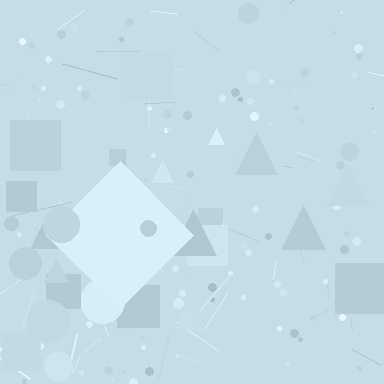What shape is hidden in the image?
A diamond is hidden in the image.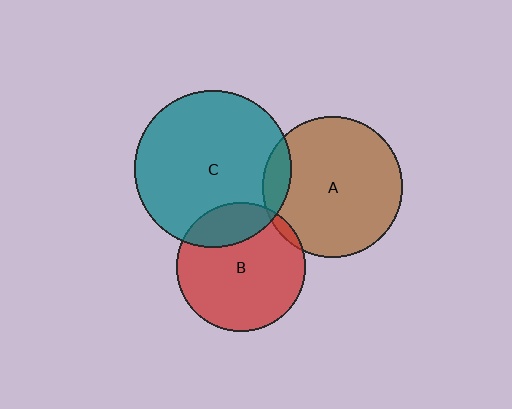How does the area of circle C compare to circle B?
Approximately 1.5 times.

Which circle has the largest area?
Circle C (teal).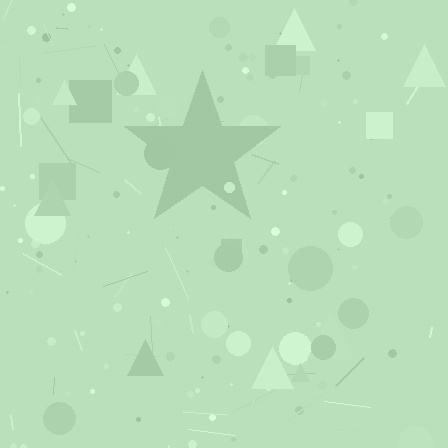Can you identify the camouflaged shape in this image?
The camouflaged shape is a star.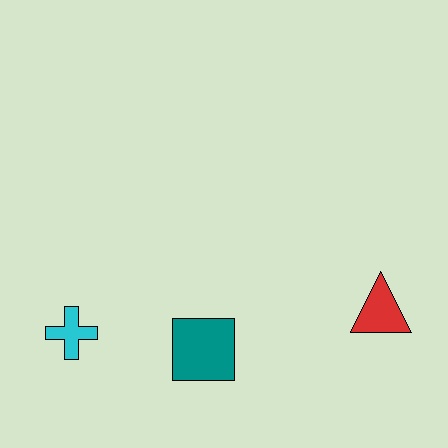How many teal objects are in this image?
There is 1 teal object.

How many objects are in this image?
There are 3 objects.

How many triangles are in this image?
There is 1 triangle.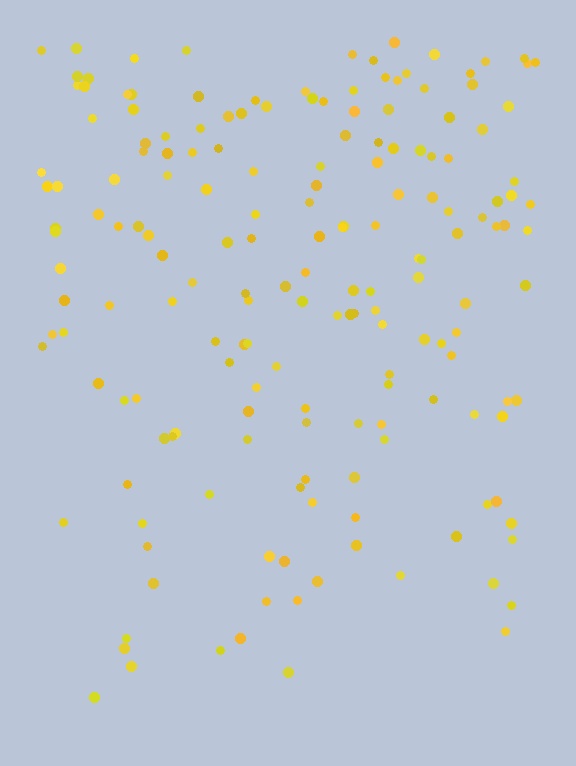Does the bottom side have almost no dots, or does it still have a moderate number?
Still a moderate number, just noticeably fewer than the top.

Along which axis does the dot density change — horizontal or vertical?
Vertical.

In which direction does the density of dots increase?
From bottom to top, with the top side densest.